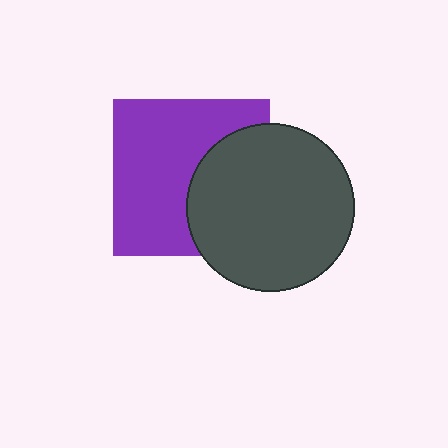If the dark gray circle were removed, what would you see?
You would see the complete purple square.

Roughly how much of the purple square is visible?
About half of it is visible (roughly 62%).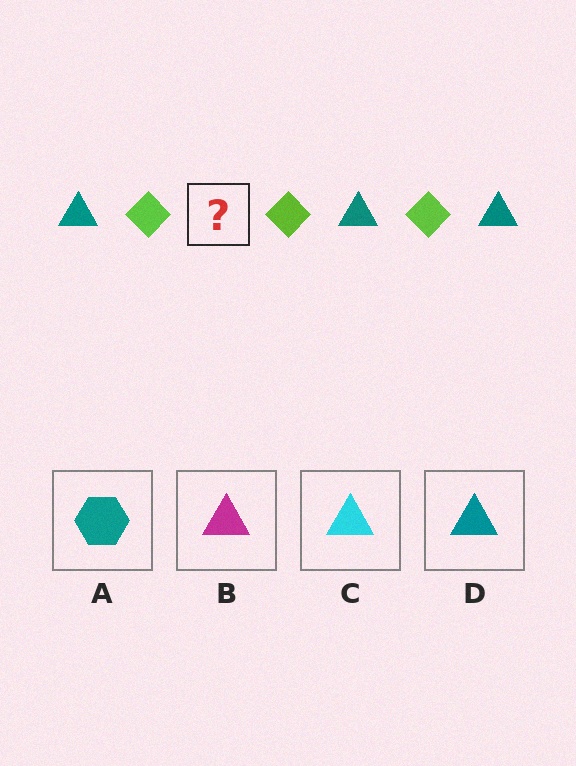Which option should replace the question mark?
Option D.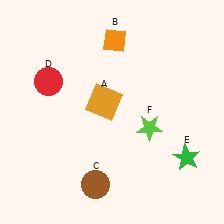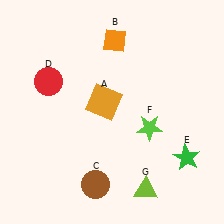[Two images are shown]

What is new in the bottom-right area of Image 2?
A lime triangle (G) was added in the bottom-right area of Image 2.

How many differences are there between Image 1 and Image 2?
There is 1 difference between the two images.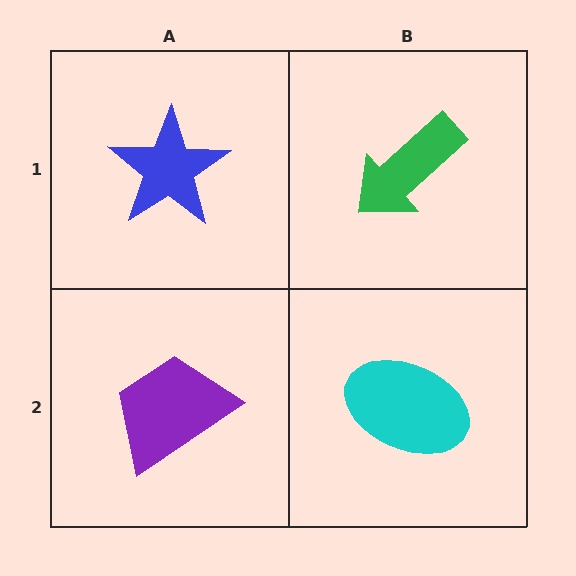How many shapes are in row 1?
2 shapes.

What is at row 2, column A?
A purple trapezoid.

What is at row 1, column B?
A green arrow.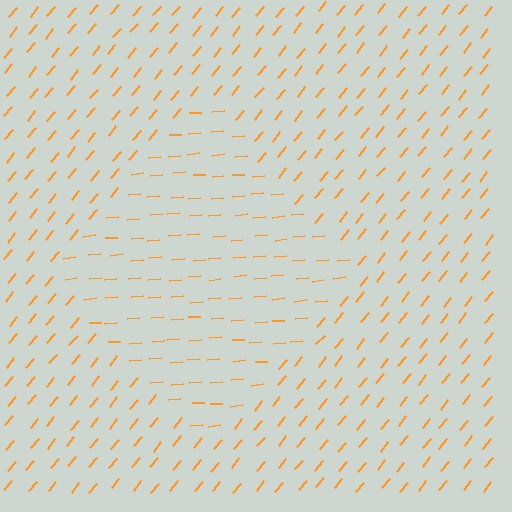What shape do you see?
I see a diamond.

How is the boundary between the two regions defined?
The boundary is defined purely by a change in line orientation (approximately 45 degrees difference). All lines are the same color and thickness.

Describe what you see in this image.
The image is filled with small orange line segments. A diamond region in the image has lines oriented differently from the surrounding lines, creating a visible texture boundary.